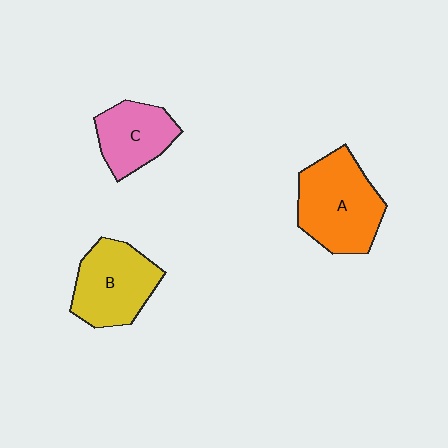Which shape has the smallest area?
Shape C (pink).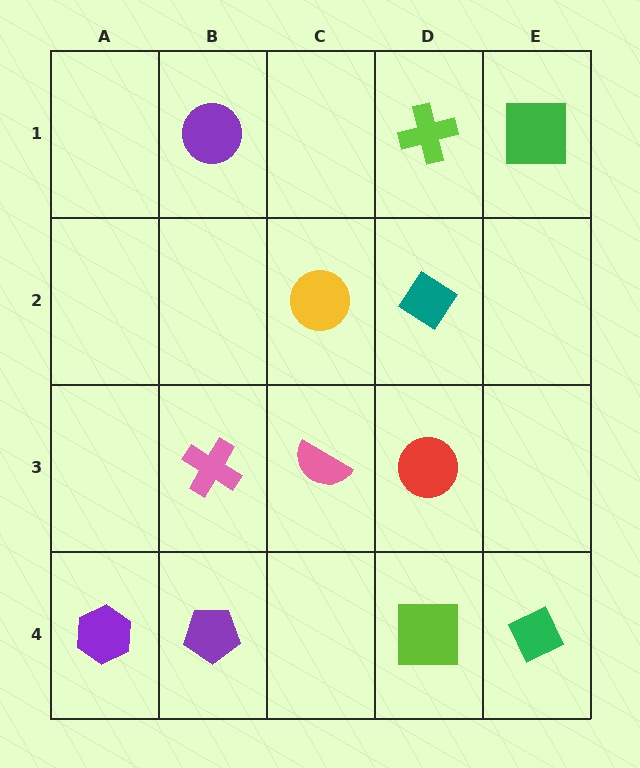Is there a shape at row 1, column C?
No, that cell is empty.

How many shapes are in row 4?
4 shapes.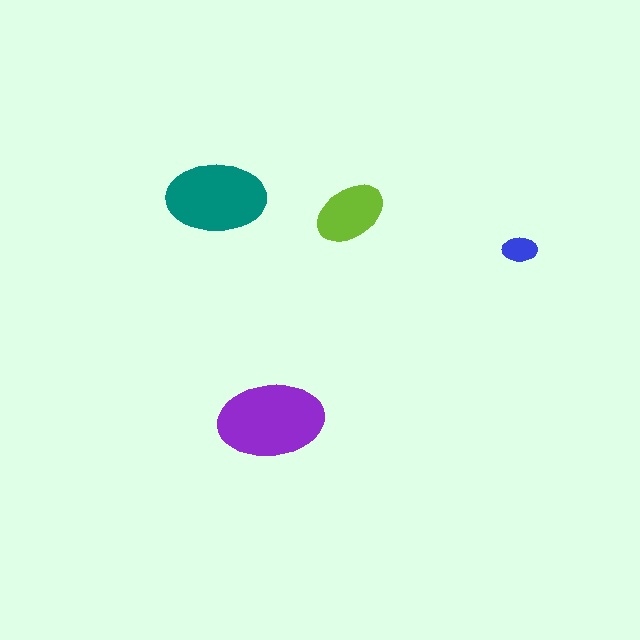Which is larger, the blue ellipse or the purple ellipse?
The purple one.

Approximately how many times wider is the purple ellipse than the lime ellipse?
About 1.5 times wider.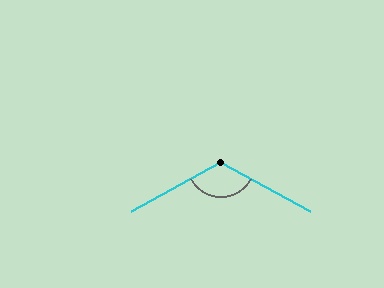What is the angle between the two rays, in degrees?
Approximately 123 degrees.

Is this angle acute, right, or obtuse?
It is obtuse.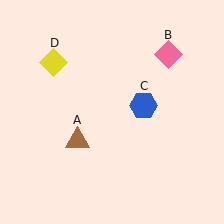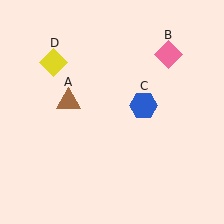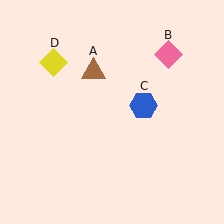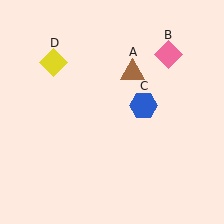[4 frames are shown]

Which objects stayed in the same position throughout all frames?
Pink diamond (object B) and blue hexagon (object C) and yellow diamond (object D) remained stationary.